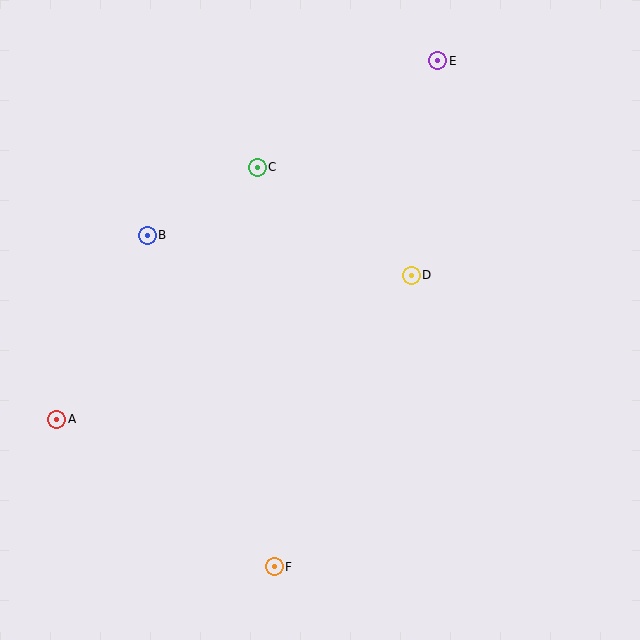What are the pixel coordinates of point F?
Point F is at (274, 567).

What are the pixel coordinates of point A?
Point A is at (57, 419).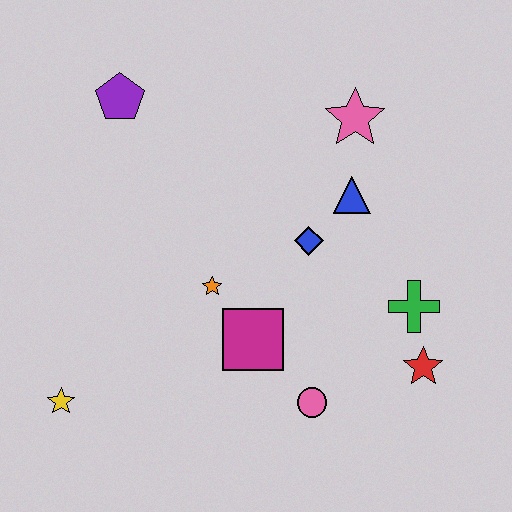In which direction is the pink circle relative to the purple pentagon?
The pink circle is below the purple pentagon.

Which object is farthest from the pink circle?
The purple pentagon is farthest from the pink circle.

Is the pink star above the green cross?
Yes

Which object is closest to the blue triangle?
The blue diamond is closest to the blue triangle.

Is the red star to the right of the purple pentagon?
Yes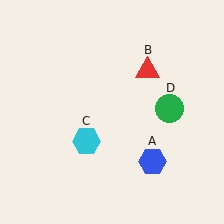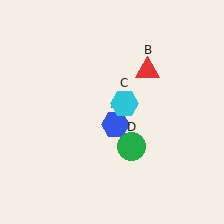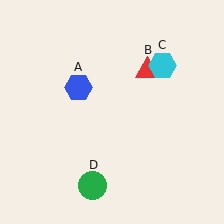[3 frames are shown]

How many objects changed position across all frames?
3 objects changed position: blue hexagon (object A), cyan hexagon (object C), green circle (object D).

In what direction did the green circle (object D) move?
The green circle (object D) moved down and to the left.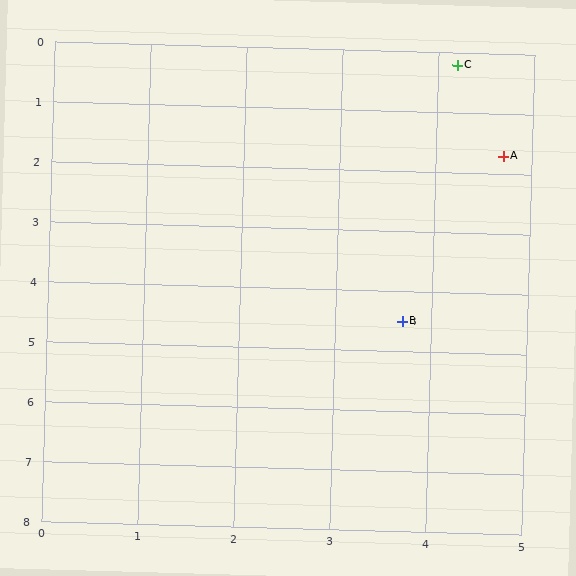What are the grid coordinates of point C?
Point C is at approximately (4.2, 0.2).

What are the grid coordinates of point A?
Point A is at approximately (4.7, 1.7).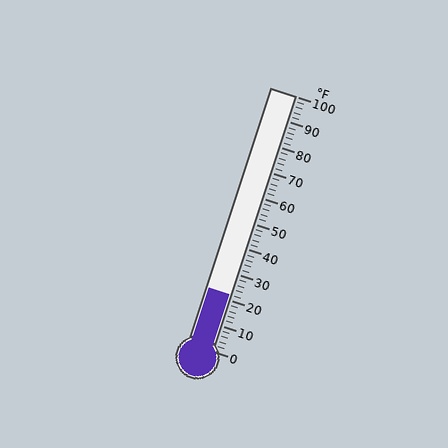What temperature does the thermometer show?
The thermometer shows approximately 22°F.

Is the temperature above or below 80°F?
The temperature is below 80°F.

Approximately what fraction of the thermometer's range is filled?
The thermometer is filled to approximately 20% of its range.